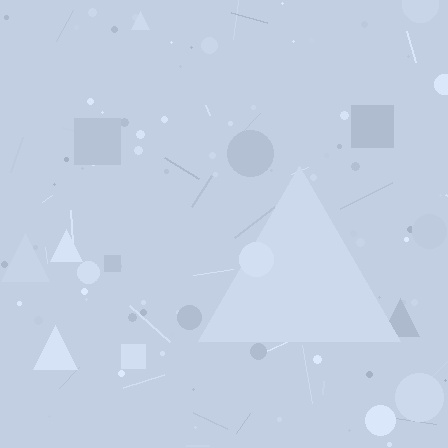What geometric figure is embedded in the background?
A triangle is embedded in the background.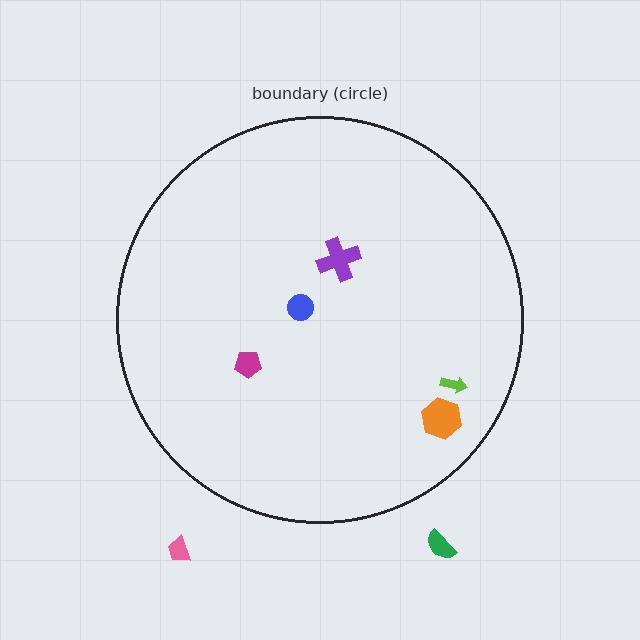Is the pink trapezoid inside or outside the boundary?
Outside.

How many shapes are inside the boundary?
5 inside, 2 outside.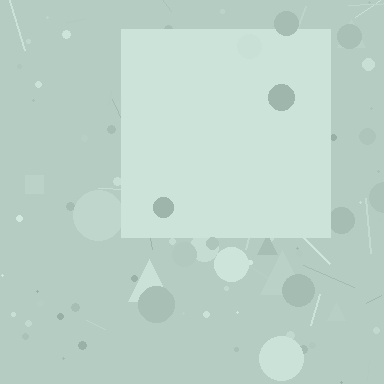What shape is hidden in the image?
A square is hidden in the image.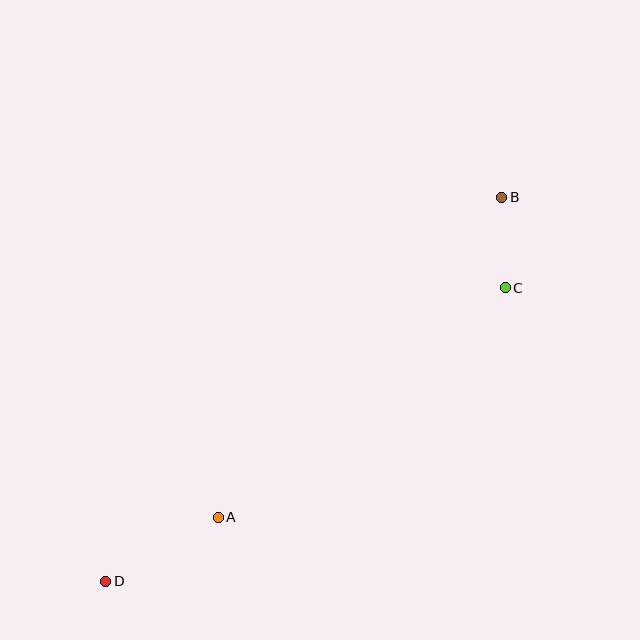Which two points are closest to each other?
Points B and C are closest to each other.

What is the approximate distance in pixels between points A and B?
The distance between A and B is approximately 427 pixels.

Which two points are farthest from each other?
Points B and D are farthest from each other.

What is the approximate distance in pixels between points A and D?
The distance between A and D is approximately 130 pixels.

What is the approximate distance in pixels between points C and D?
The distance between C and D is approximately 496 pixels.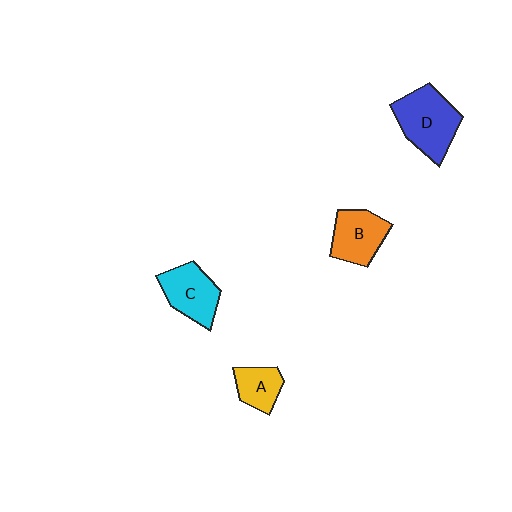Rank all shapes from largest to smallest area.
From largest to smallest: D (blue), C (cyan), B (orange), A (yellow).